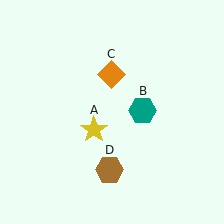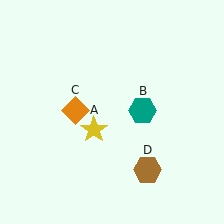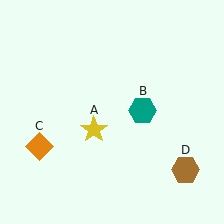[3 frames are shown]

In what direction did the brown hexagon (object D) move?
The brown hexagon (object D) moved right.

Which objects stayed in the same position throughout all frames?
Yellow star (object A) and teal hexagon (object B) remained stationary.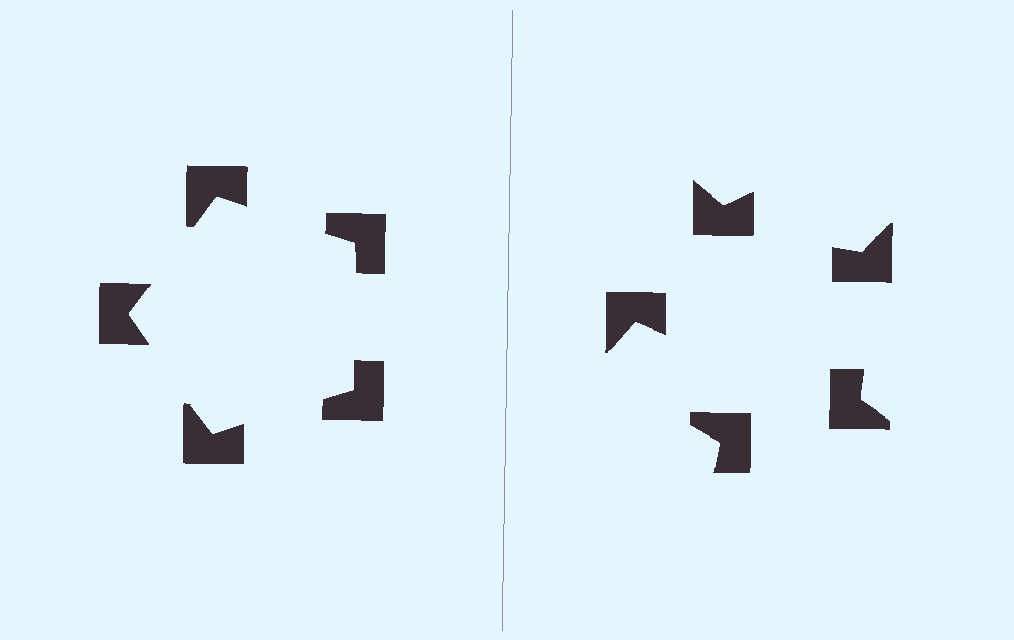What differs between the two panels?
The notched squares are positioned identically on both sides; only the wedge orientations differ. On the left they align to a pentagon; on the right they are misaligned.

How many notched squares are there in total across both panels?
10 — 5 on each side.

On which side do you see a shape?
An illusory pentagon appears on the left side. On the right side the wedge cuts are rotated, so no coherent shape forms.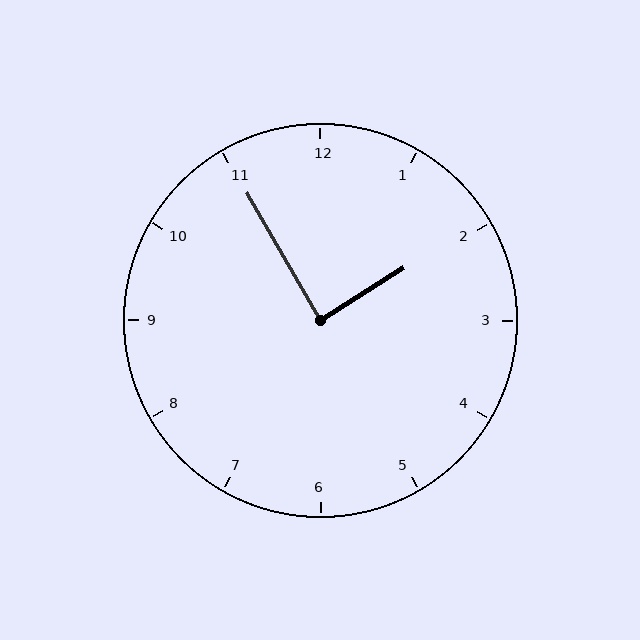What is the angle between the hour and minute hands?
Approximately 88 degrees.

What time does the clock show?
1:55.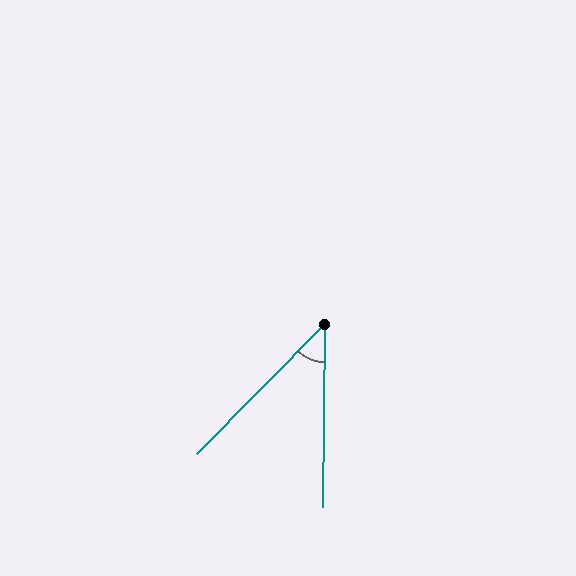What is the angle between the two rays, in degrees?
Approximately 44 degrees.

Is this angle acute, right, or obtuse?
It is acute.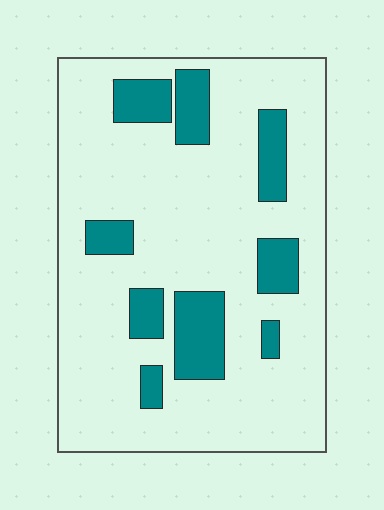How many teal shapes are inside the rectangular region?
9.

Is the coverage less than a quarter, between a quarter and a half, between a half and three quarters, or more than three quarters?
Less than a quarter.